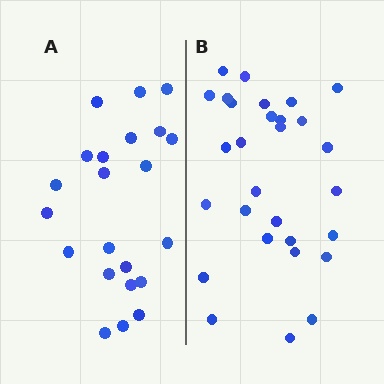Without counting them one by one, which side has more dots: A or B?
Region B (the right region) has more dots.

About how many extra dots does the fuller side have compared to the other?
Region B has roughly 8 or so more dots than region A.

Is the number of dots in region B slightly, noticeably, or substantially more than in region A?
Region B has noticeably more, but not dramatically so. The ratio is roughly 1.3 to 1.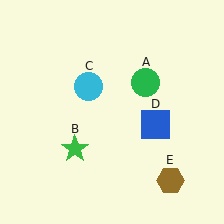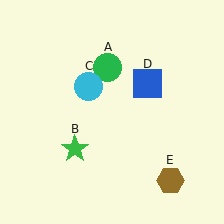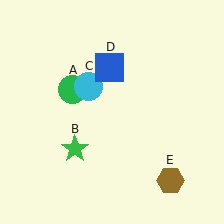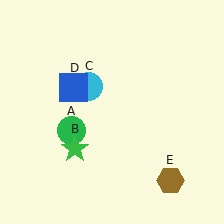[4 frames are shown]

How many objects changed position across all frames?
2 objects changed position: green circle (object A), blue square (object D).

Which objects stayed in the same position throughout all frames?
Green star (object B) and cyan circle (object C) and brown hexagon (object E) remained stationary.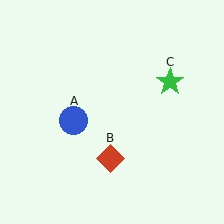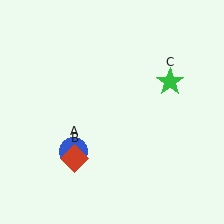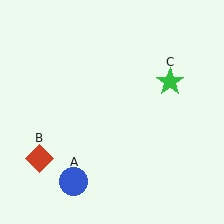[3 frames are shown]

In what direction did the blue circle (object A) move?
The blue circle (object A) moved down.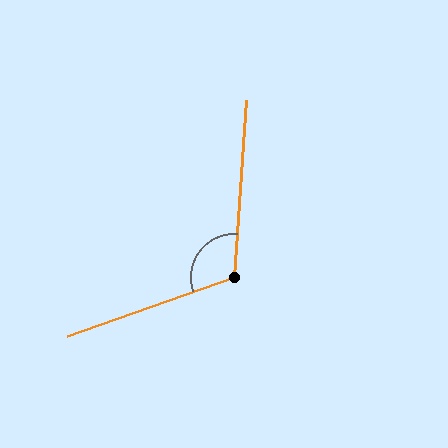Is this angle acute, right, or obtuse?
It is obtuse.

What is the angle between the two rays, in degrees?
Approximately 113 degrees.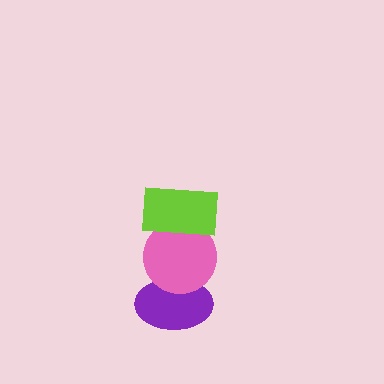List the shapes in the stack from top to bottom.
From top to bottom: the lime rectangle, the pink circle, the purple ellipse.